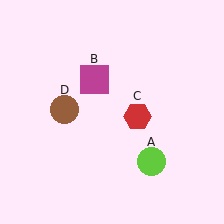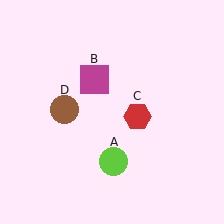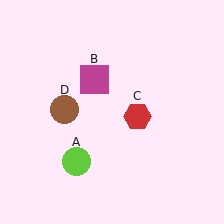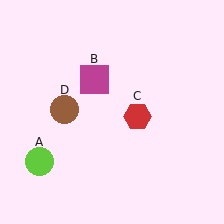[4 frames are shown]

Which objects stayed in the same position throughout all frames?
Magenta square (object B) and red hexagon (object C) and brown circle (object D) remained stationary.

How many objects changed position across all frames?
1 object changed position: lime circle (object A).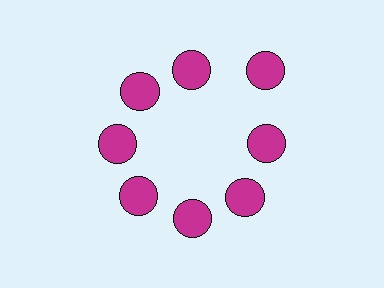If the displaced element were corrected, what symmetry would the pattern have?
It would have 8-fold rotational symmetry — the pattern would map onto itself every 45 degrees.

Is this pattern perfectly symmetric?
No. The 8 magenta circles are arranged in a ring, but one element near the 2 o'clock position is pushed outward from the center, breaking the 8-fold rotational symmetry.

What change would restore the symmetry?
The symmetry would be restored by moving it inward, back onto the ring so that all 8 circles sit at equal angles and equal distance from the center.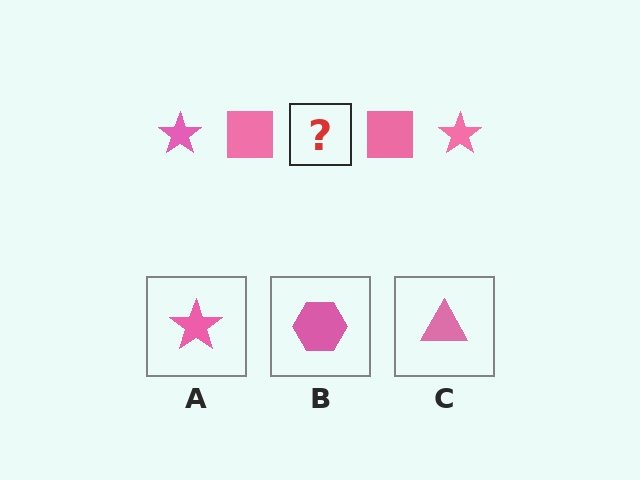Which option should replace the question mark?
Option A.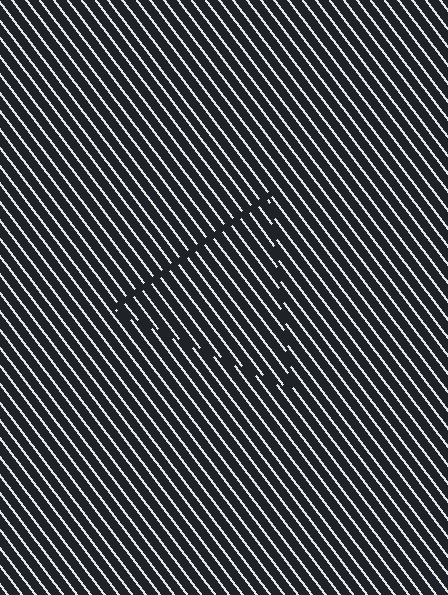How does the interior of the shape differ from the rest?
The interior of the shape contains the same grating, shifted by half a period — the contour is defined by the phase discontinuity where line-ends from the inner and outer gratings abut.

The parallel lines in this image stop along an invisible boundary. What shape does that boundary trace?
An illusory triangle. The interior of the shape contains the same grating, shifted by half a period — the contour is defined by the phase discontinuity where line-ends from the inner and outer gratings abut.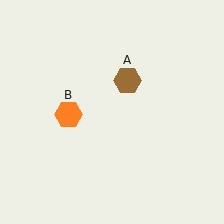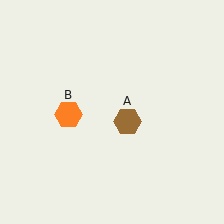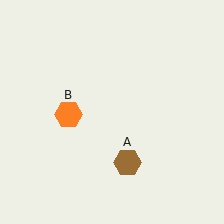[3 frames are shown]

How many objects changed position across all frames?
1 object changed position: brown hexagon (object A).